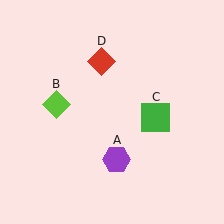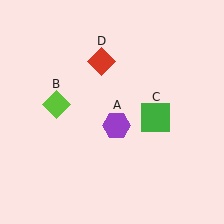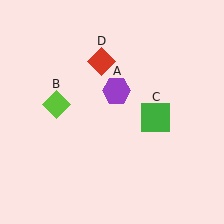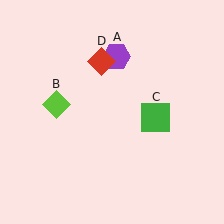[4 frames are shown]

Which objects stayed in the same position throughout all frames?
Lime diamond (object B) and green square (object C) and red diamond (object D) remained stationary.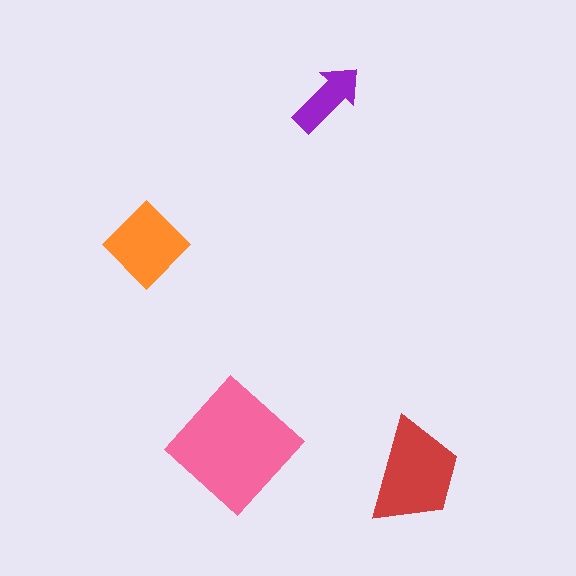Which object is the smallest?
The purple arrow.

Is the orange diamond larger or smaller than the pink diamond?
Smaller.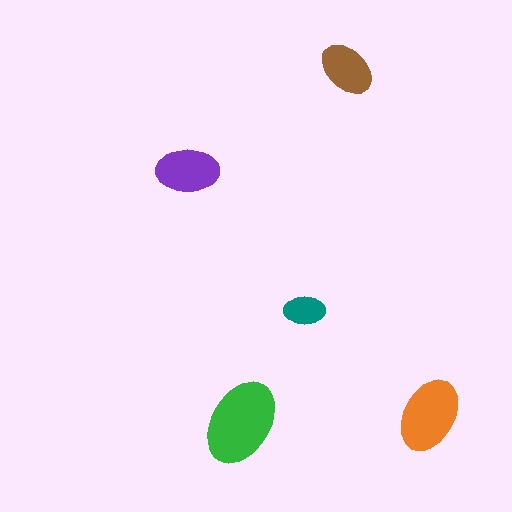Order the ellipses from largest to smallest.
the green one, the orange one, the purple one, the brown one, the teal one.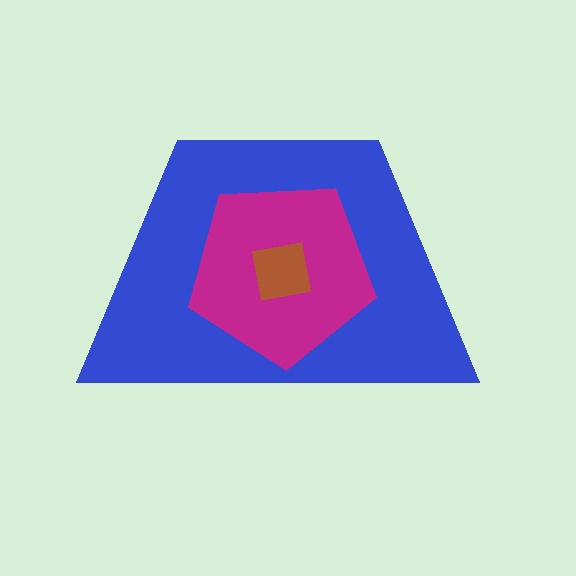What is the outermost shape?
The blue trapezoid.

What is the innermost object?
The brown square.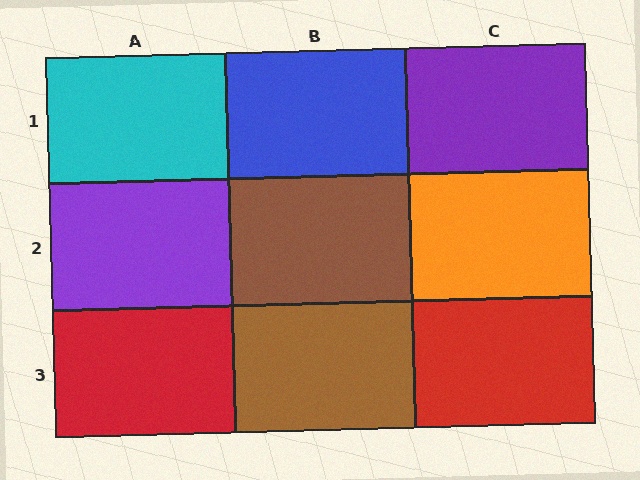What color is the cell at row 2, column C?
Orange.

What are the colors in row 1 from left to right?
Cyan, blue, purple.